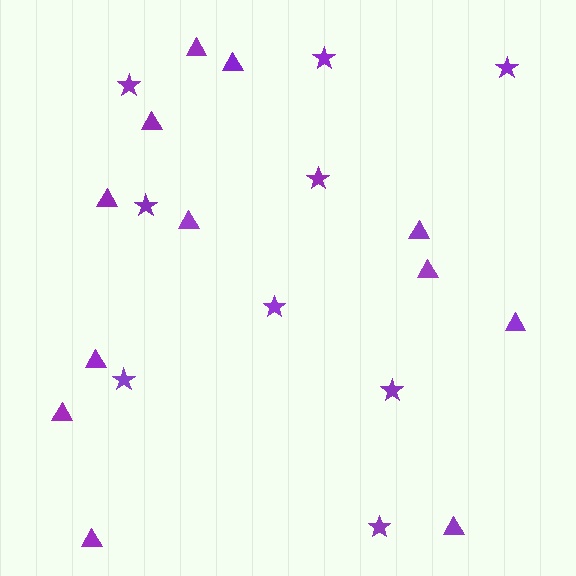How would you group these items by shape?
There are 2 groups: one group of stars (9) and one group of triangles (12).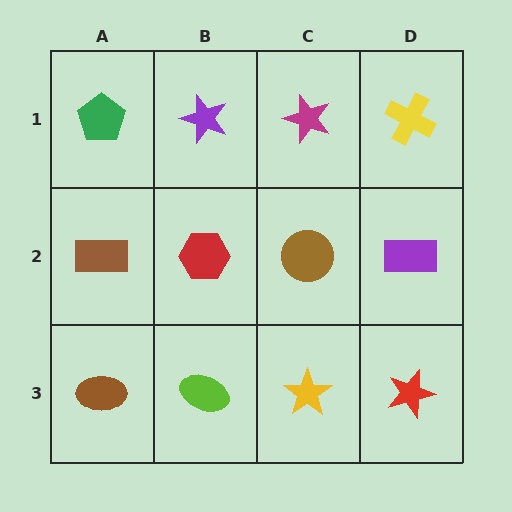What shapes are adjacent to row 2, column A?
A green pentagon (row 1, column A), a brown ellipse (row 3, column A), a red hexagon (row 2, column B).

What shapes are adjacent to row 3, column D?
A purple rectangle (row 2, column D), a yellow star (row 3, column C).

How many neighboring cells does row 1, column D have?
2.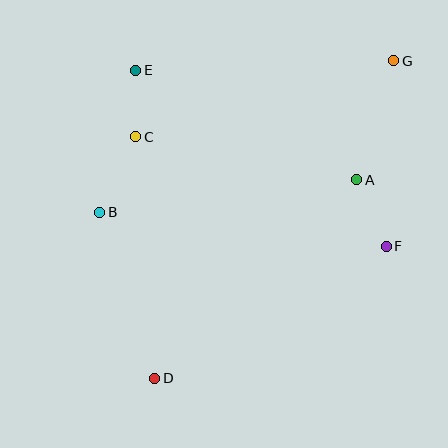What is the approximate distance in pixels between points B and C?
The distance between B and C is approximately 84 pixels.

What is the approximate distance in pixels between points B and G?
The distance between B and G is approximately 331 pixels.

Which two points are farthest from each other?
Points D and G are farthest from each other.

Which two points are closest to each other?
Points C and E are closest to each other.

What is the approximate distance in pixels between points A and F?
The distance between A and F is approximately 72 pixels.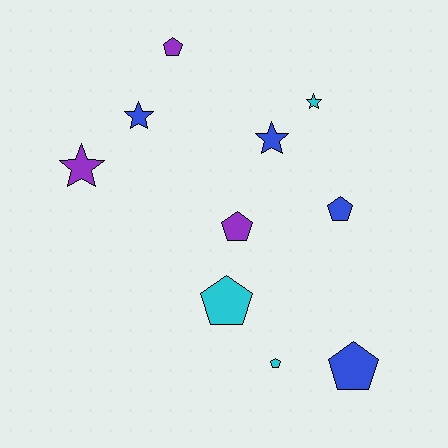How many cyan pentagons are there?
There are 2 cyan pentagons.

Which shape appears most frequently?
Pentagon, with 6 objects.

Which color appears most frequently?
Blue, with 4 objects.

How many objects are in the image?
There are 10 objects.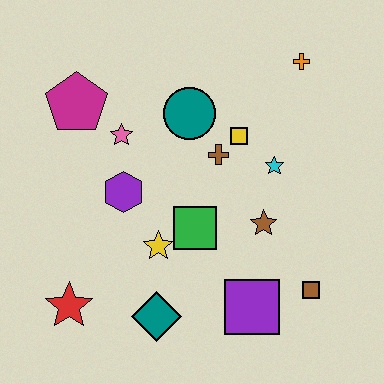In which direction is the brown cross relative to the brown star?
The brown cross is above the brown star.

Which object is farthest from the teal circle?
The red star is farthest from the teal circle.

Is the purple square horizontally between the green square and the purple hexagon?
No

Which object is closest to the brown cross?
The yellow square is closest to the brown cross.